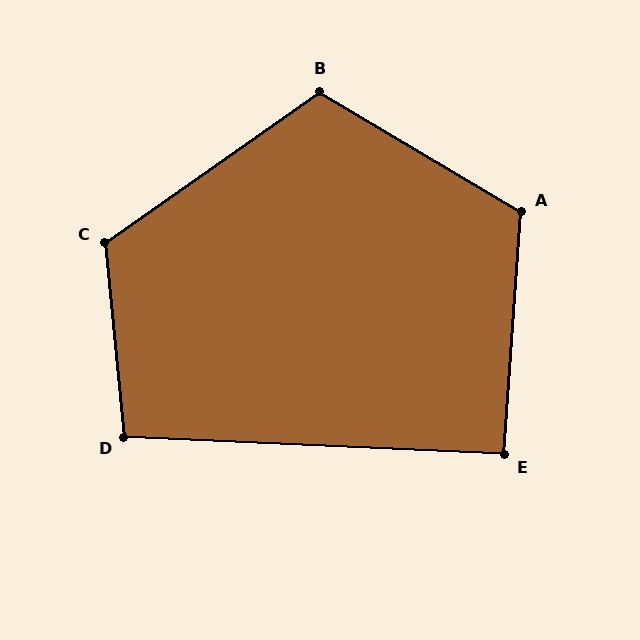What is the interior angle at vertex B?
Approximately 114 degrees (obtuse).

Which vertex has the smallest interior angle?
E, at approximately 91 degrees.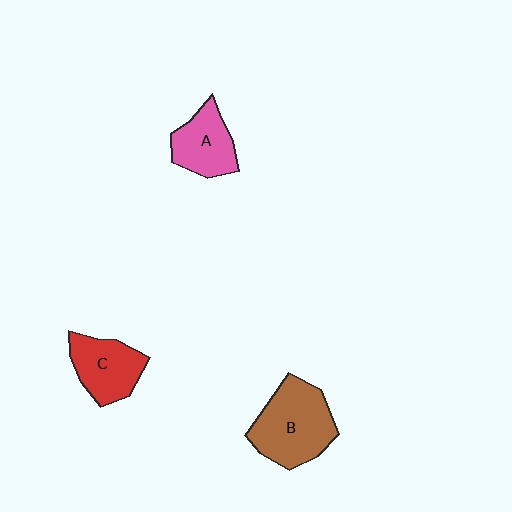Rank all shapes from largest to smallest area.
From largest to smallest: B (brown), C (red), A (pink).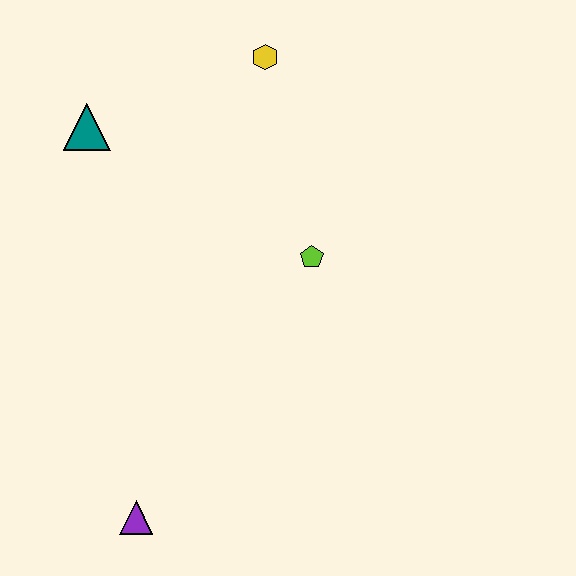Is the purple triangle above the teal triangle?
No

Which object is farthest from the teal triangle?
The purple triangle is farthest from the teal triangle.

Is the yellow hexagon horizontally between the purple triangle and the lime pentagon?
Yes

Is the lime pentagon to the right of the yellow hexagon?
Yes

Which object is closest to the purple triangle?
The lime pentagon is closest to the purple triangle.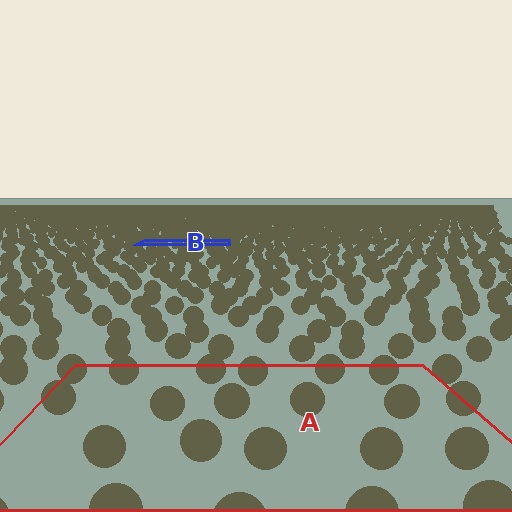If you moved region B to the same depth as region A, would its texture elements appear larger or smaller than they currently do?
They would appear larger. At a closer depth, the same texture elements are projected at a bigger on-screen size.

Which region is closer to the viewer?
Region A is closer. The texture elements there are larger and more spread out.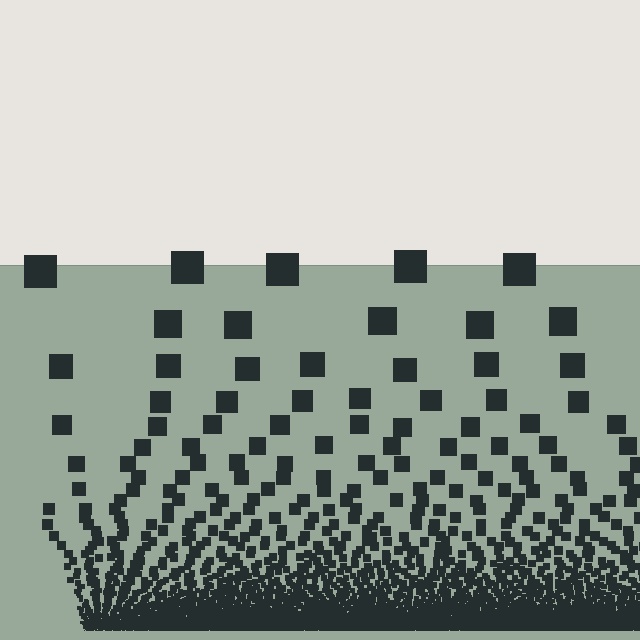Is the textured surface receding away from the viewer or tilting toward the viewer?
The surface appears to tilt toward the viewer. Texture elements get larger and sparser toward the top.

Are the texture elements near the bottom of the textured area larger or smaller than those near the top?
Smaller. The gradient is inverted — elements near the bottom are smaller and denser.